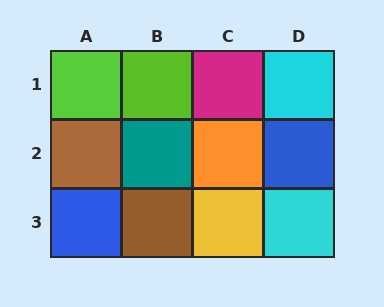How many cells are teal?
1 cell is teal.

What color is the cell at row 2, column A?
Brown.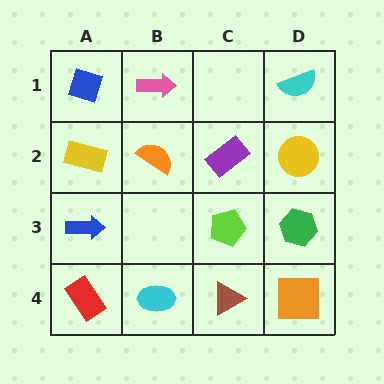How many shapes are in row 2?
4 shapes.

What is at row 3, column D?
A green hexagon.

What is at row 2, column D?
A yellow circle.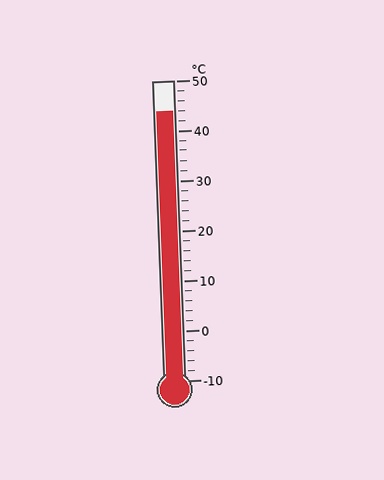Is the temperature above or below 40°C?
The temperature is above 40°C.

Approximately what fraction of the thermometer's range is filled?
The thermometer is filled to approximately 90% of its range.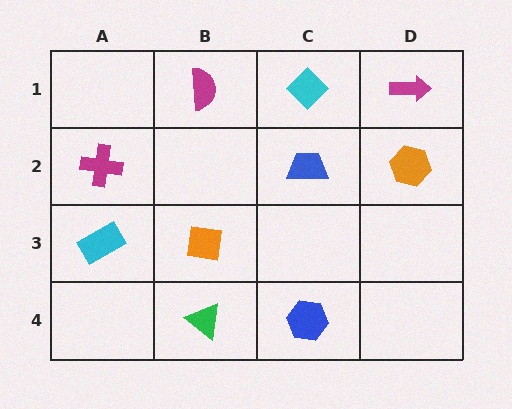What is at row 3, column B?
An orange square.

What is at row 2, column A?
A magenta cross.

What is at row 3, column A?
A cyan rectangle.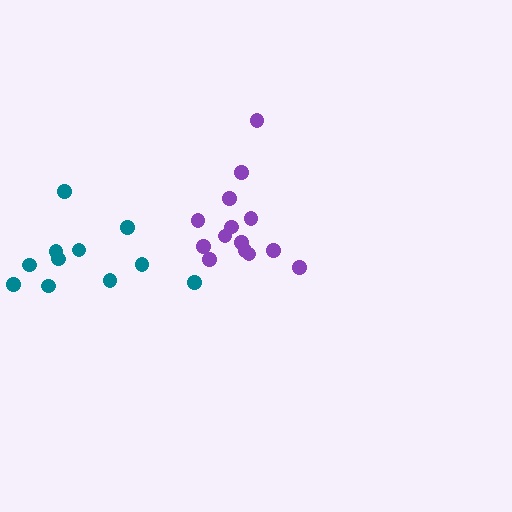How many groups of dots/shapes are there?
There are 2 groups.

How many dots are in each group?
Group 1: 11 dots, Group 2: 14 dots (25 total).